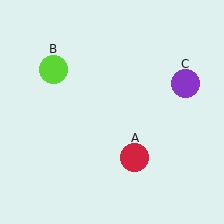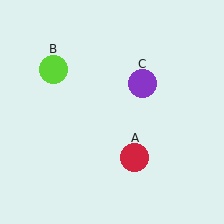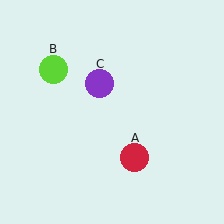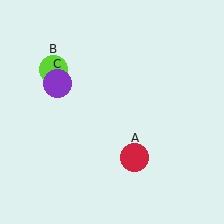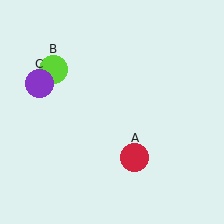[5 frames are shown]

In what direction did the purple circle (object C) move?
The purple circle (object C) moved left.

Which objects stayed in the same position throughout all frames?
Red circle (object A) and lime circle (object B) remained stationary.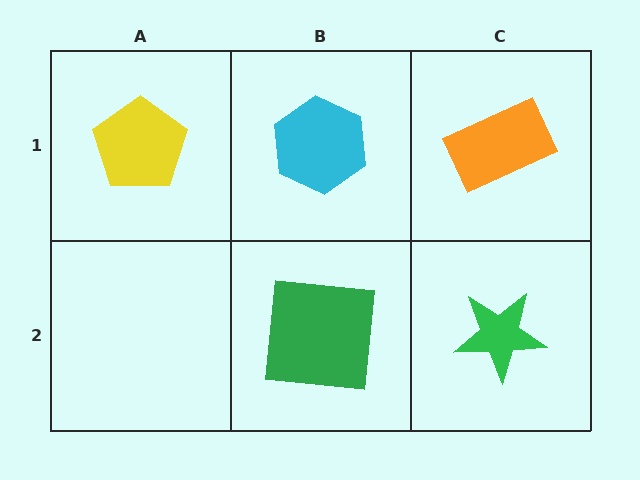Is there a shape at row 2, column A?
No, that cell is empty.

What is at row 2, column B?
A green square.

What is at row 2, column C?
A green star.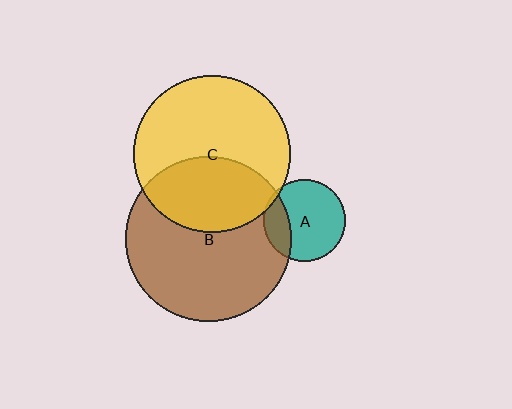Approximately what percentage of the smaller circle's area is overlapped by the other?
Approximately 40%.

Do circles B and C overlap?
Yes.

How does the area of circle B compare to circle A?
Approximately 4.0 times.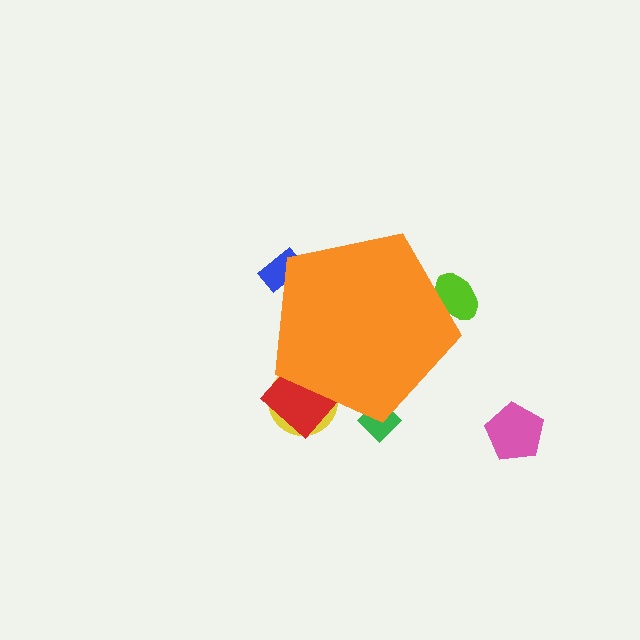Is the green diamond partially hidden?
Yes, the green diamond is partially hidden behind the orange pentagon.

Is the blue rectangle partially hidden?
Yes, the blue rectangle is partially hidden behind the orange pentagon.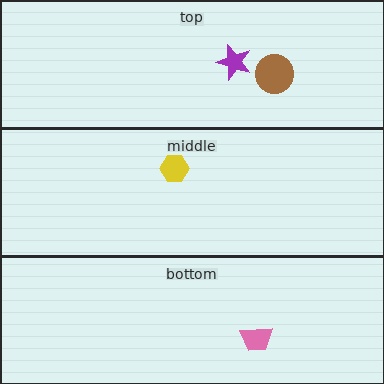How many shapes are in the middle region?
1.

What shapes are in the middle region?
The yellow hexagon.